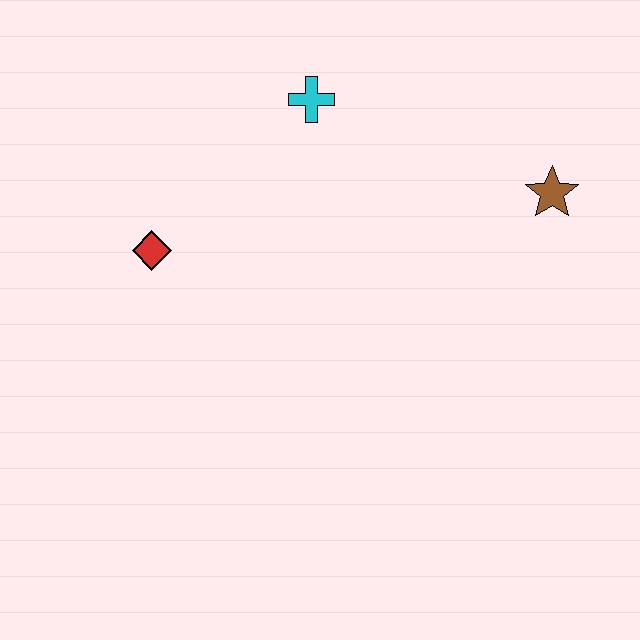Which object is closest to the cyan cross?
The red diamond is closest to the cyan cross.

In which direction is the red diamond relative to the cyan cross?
The red diamond is to the left of the cyan cross.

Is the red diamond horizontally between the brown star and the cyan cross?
No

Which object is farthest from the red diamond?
The brown star is farthest from the red diamond.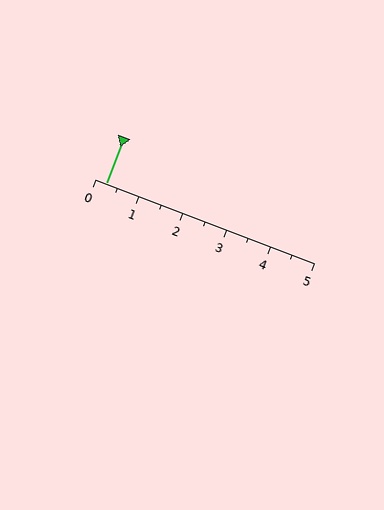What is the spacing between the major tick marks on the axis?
The major ticks are spaced 1 apart.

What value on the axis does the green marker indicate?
The marker indicates approximately 0.2.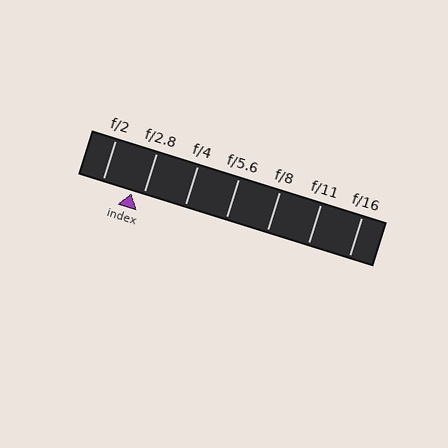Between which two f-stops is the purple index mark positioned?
The index mark is between f/2 and f/2.8.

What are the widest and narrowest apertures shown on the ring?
The widest aperture shown is f/2 and the narrowest is f/16.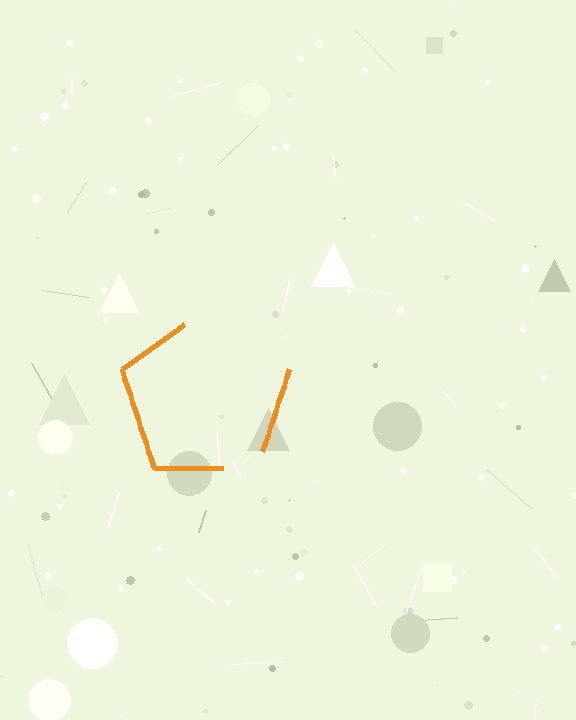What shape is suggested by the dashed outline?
The dashed outline suggests a pentagon.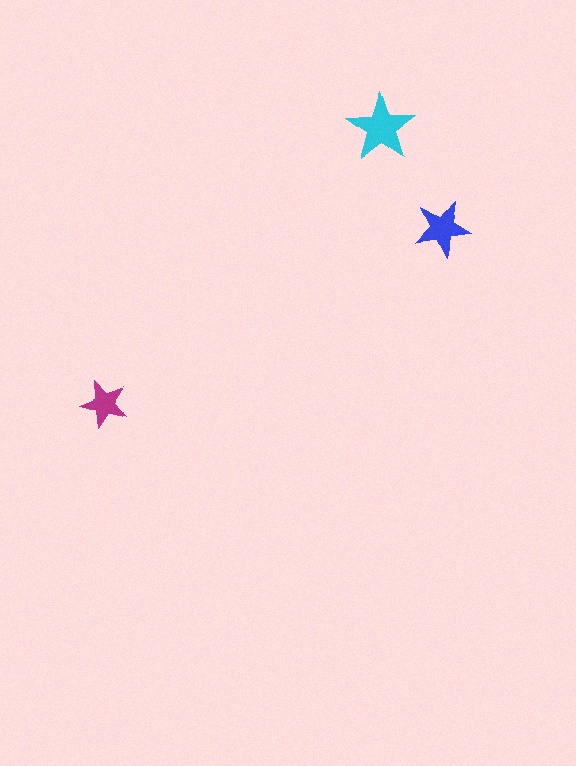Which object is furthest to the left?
The magenta star is leftmost.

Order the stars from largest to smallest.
the cyan one, the blue one, the magenta one.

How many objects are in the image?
There are 3 objects in the image.